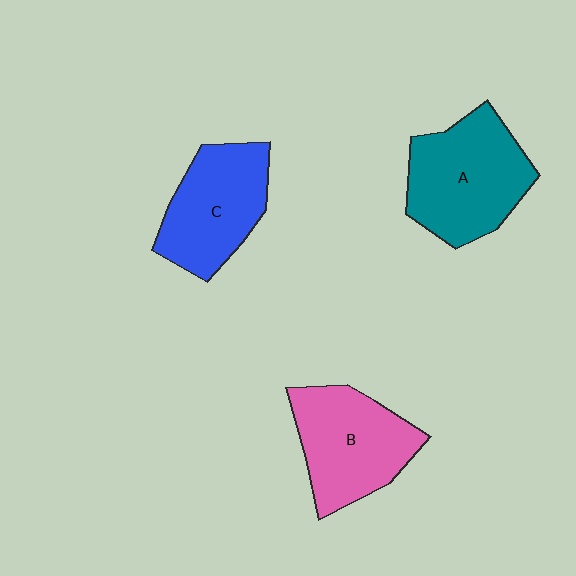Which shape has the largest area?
Shape A (teal).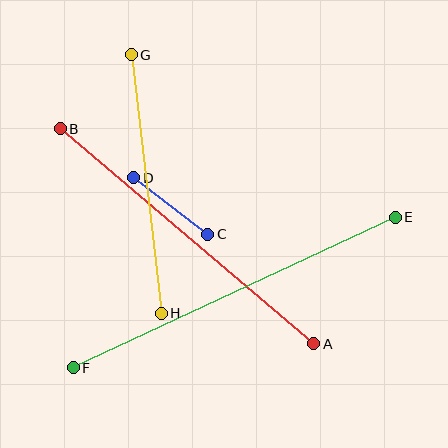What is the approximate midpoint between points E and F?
The midpoint is at approximately (234, 292) pixels.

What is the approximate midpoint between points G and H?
The midpoint is at approximately (146, 184) pixels.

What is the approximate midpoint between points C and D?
The midpoint is at approximately (171, 206) pixels.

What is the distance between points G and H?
The distance is approximately 260 pixels.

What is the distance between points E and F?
The distance is approximately 355 pixels.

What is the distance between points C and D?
The distance is approximately 93 pixels.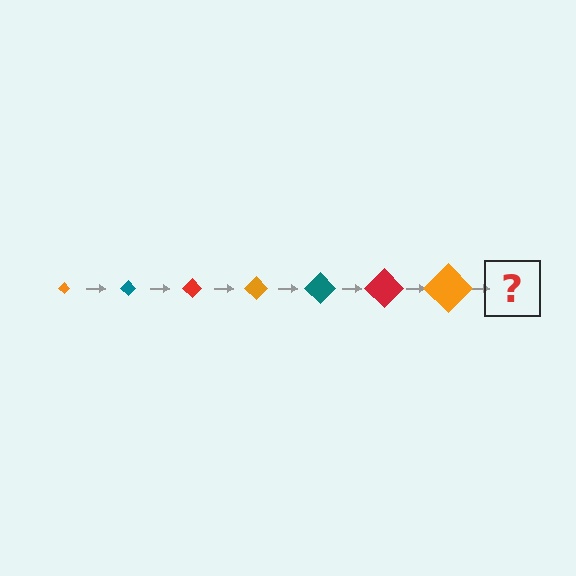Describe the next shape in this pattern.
It should be a teal diamond, larger than the previous one.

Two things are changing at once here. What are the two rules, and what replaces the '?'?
The two rules are that the diamond grows larger each step and the color cycles through orange, teal, and red. The '?' should be a teal diamond, larger than the previous one.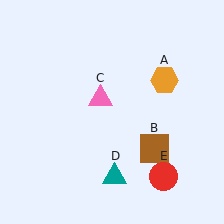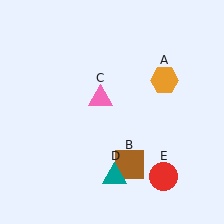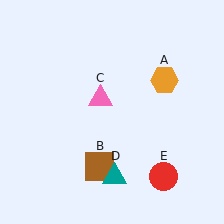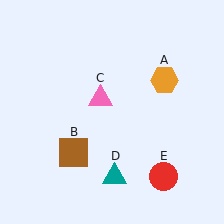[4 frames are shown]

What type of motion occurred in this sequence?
The brown square (object B) rotated clockwise around the center of the scene.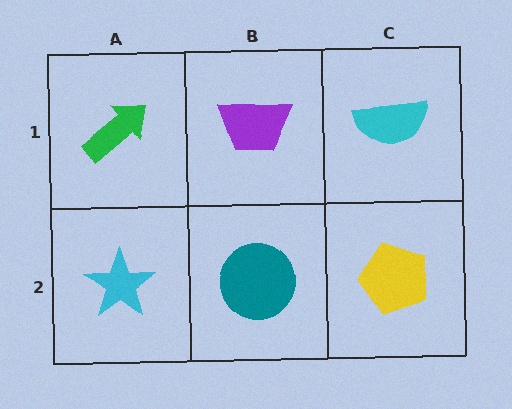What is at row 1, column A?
A green arrow.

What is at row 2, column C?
A yellow pentagon.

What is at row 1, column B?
A purple trapezoid.